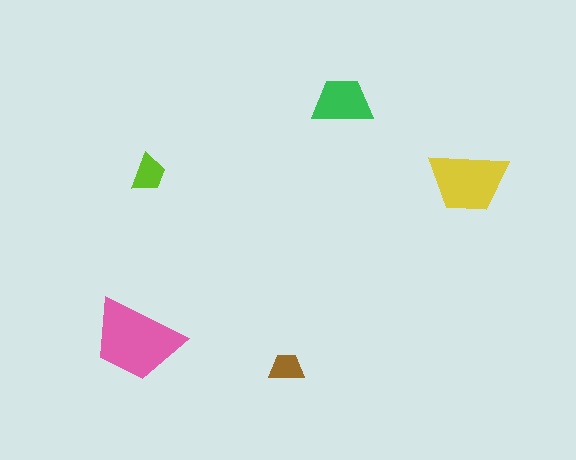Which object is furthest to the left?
The pink trapezoid is leftmost.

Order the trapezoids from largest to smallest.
the pink one, the yellow one, the green one, the lime one, the brown one.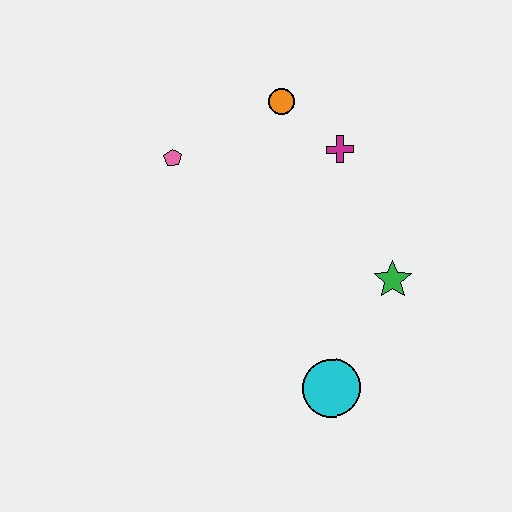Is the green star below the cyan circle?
No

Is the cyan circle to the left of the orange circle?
No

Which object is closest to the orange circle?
The magenta cross is closest to the orange circle.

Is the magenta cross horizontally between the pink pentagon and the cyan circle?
No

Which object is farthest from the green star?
The pink pentagon is farthest from the green star.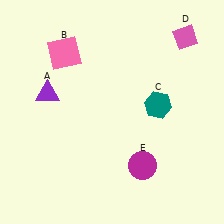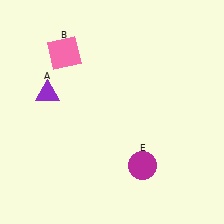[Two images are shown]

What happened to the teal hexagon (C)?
The teal hexagon (C) was removed in Image 2. It was in the top-right area of Image 1.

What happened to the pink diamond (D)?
The pink diamond (D) was removed in Image 2. It was in the top-right area of Image 1.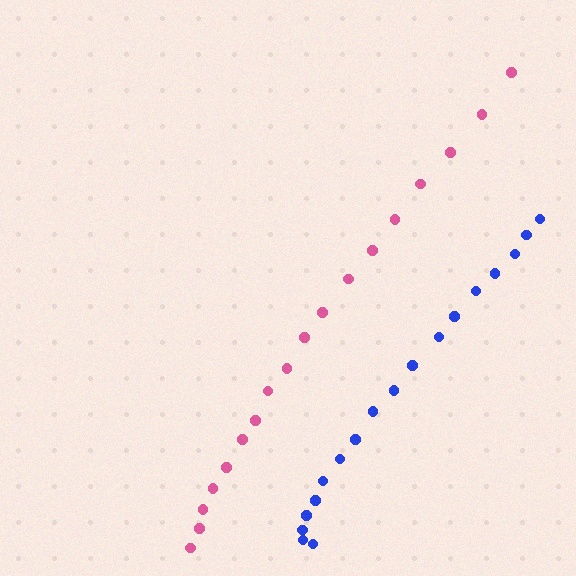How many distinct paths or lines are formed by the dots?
There are 2 distinct paths.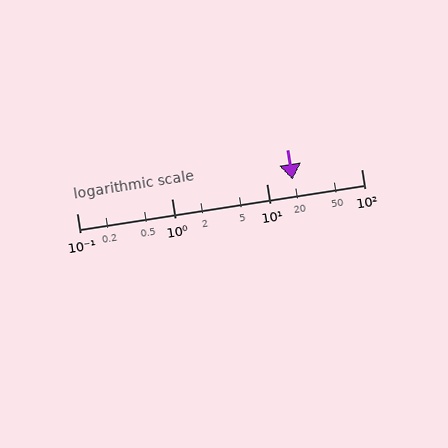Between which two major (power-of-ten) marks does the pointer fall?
The pointer is between 10 and 100.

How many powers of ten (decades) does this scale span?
The scale spans 3 decades, from 0.1 to 100.